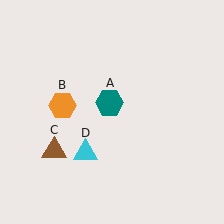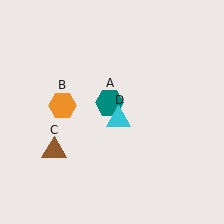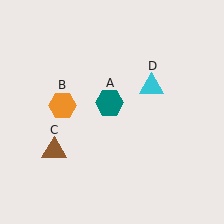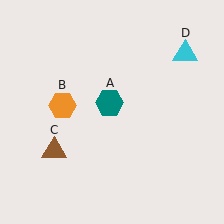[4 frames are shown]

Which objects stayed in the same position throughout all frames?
Teal hexagon (object A) and orange hexagon (object B) and brown triangle (object C) remained stationary.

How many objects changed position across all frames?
1 object changed position: cyan triangle (object D).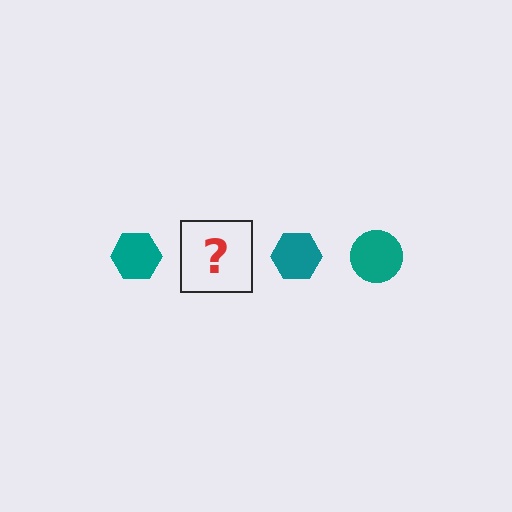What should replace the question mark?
The question mark should be replaced with a teal circle.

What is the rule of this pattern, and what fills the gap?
The rule is that the pattern cycles through hexagon, circle shapes in teal. The gap should be filled with a teal circle.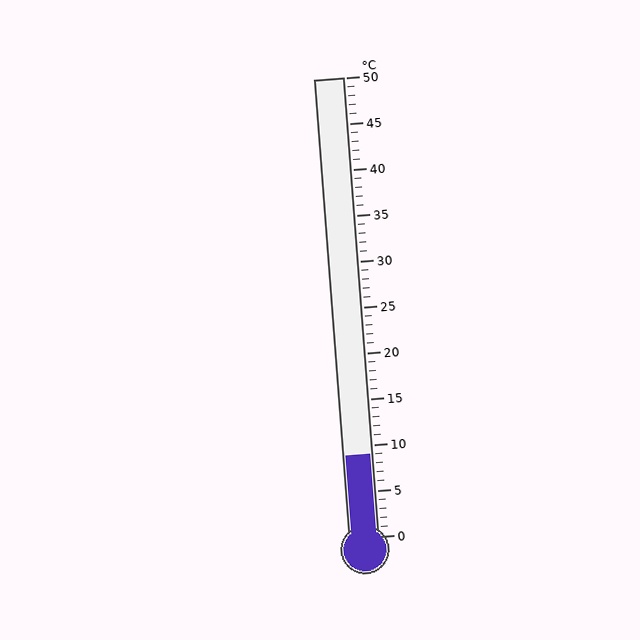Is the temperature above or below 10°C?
The temperature is below 10°C.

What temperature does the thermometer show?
The thermometer shows approximately 9°C.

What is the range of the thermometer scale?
The thermometer scale ranges from 0°C to 50°C.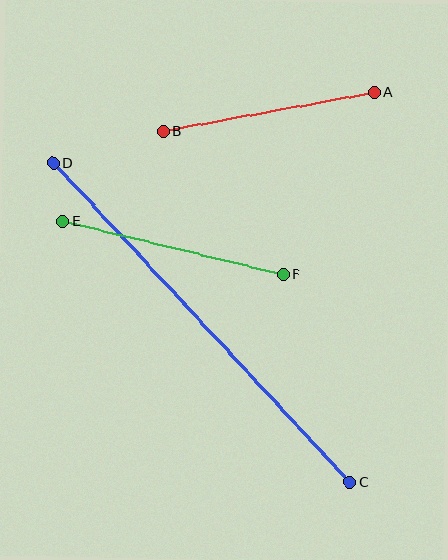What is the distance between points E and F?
The distance is approximately 227 pixels.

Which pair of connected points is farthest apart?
Points C and D are farthest apart.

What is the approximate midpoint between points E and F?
The midpoint is at approximately (173, 248) pixels.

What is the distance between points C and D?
The distance is approximately 435 pixels.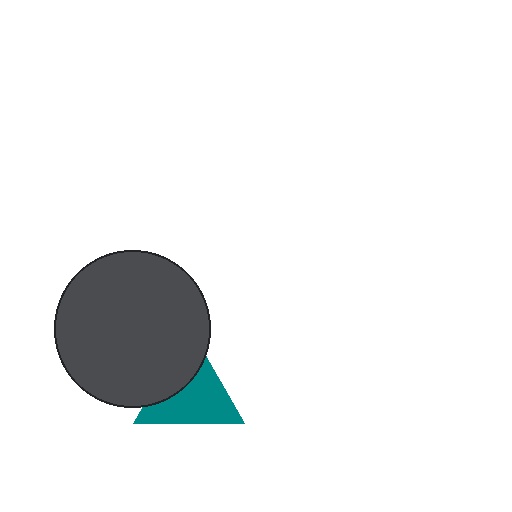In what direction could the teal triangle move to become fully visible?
The teal triangle could move toward the lower-right. That would shift it out from behind the dark gray circle entirely.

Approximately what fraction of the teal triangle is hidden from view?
Roughly 37% of the teal triangle is hidden behind the dark gray circle.